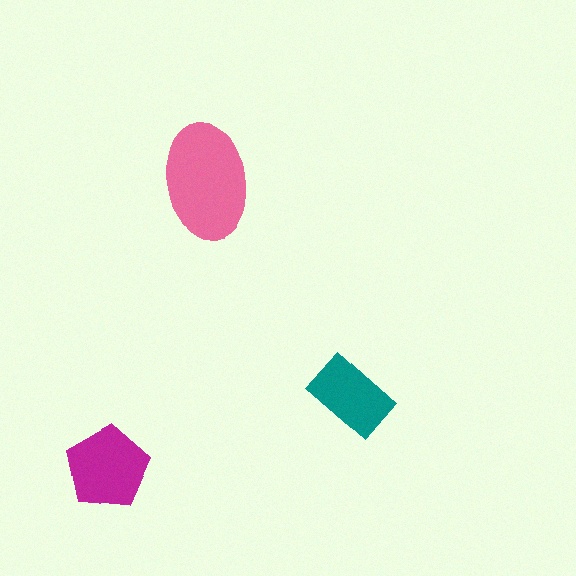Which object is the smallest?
The teal rectangle.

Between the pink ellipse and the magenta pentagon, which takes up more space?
The pink ellipse.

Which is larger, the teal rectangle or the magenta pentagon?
The magenta pentagon.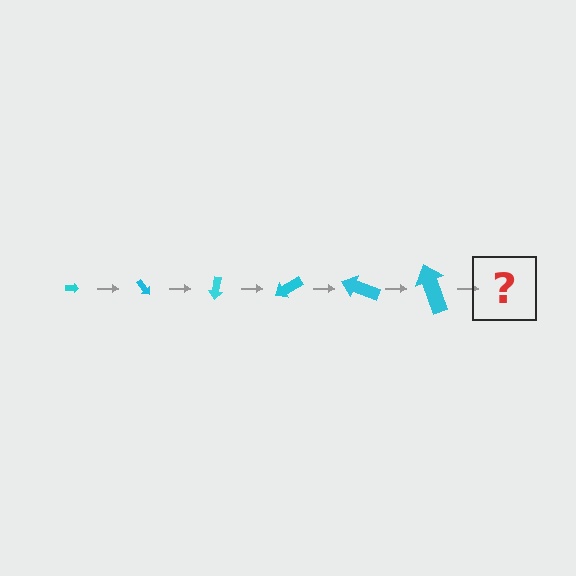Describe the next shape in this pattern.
It should be an arrow, larger than the previous one and rotated 300 degrees from the start.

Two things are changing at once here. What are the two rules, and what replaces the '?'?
The two rules are that the arrow grows larger each step and it rotates 50 degrees each step. The '?' should be an arrow, larger than the previous one and rotated 300 degrees from the start.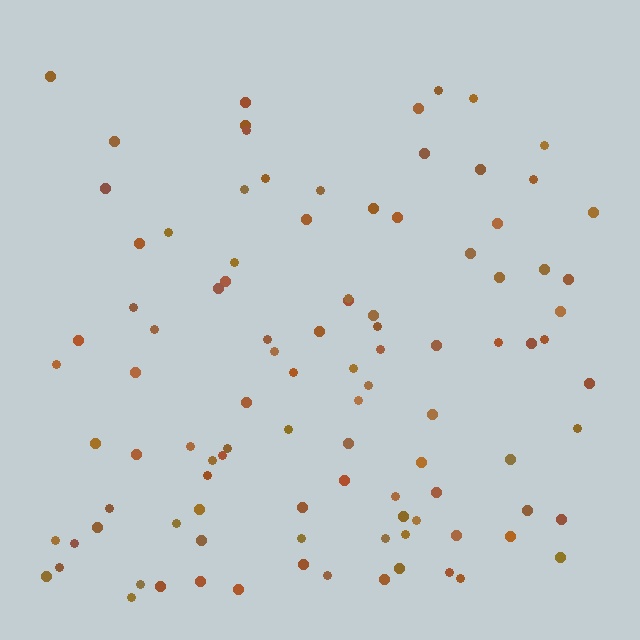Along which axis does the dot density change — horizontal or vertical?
Vertical.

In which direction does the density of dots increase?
From top to bottom, with the bottom side densest.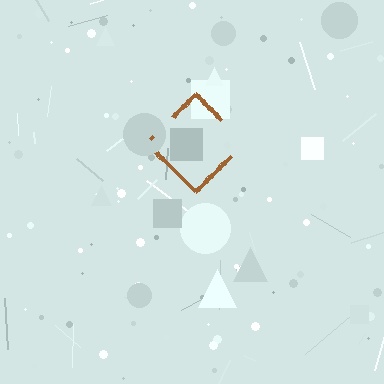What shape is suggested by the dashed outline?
The dashed outline suggests a diamond.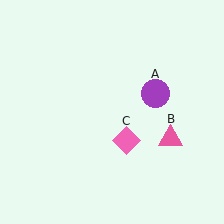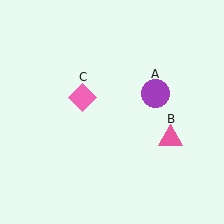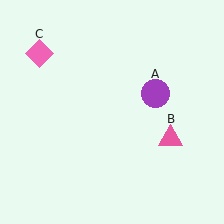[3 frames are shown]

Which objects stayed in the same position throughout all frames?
Purple circle (object A) and pink triangle (object B) remained stationary.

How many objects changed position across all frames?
1 object changed position: pink diamond (object C).